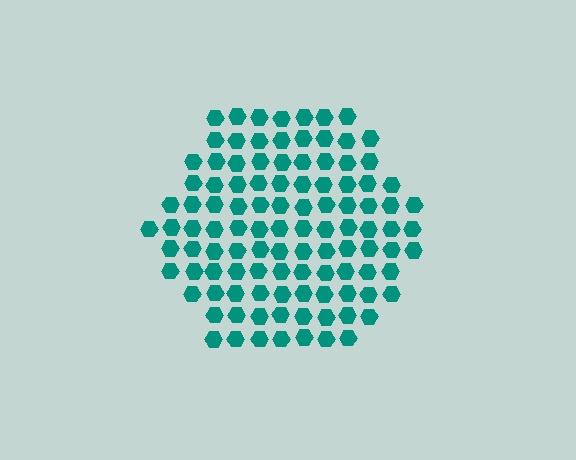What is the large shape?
The large shape is a hexagon.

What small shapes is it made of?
It is made of small hexagons.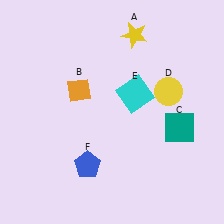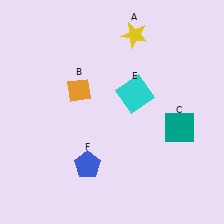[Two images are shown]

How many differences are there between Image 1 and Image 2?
There is 1 difference between the two images.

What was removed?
The yellow circle (D) was removed in Image 2.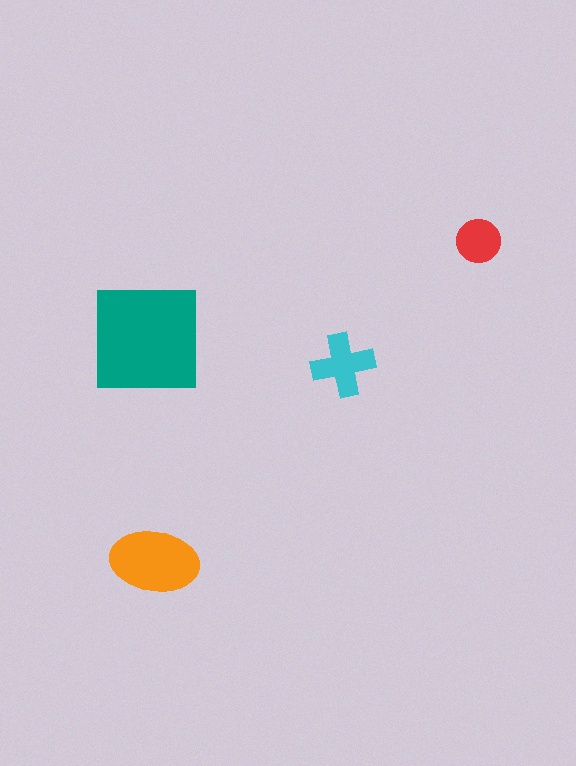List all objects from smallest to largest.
The red circle, the cyan cross, the orange ellipse, the teal square.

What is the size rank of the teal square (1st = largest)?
1st.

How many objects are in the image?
There are 4 objects in the image.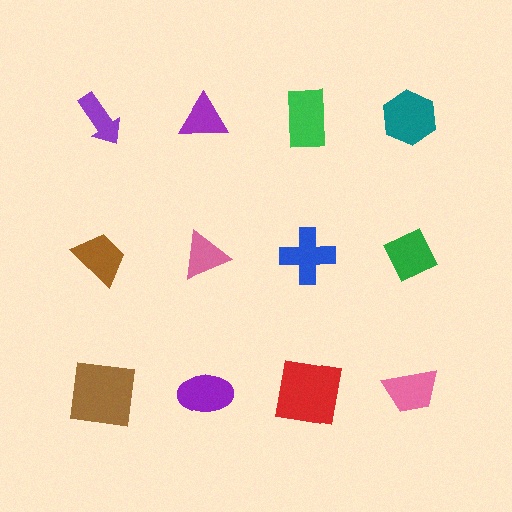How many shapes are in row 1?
4 shapes.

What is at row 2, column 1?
A brown trapezoid.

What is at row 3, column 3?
A red square.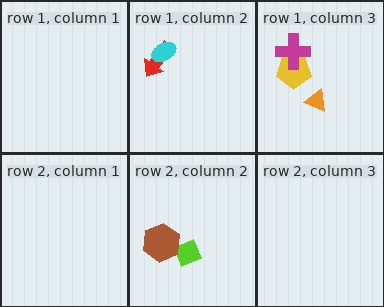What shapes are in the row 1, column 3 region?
The yellow pentagon, the orange triangle, the magenta cross.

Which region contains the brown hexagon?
The row 2, column 2 region.